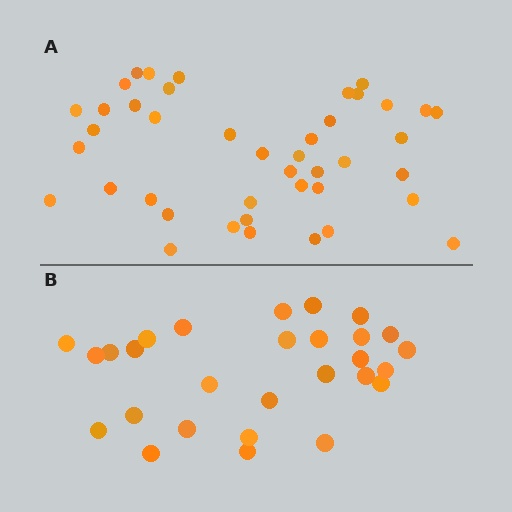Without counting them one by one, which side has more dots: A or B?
Region A (the top region) has more dots.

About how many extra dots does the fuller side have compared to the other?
Region A has approximately 15 more dots than region B.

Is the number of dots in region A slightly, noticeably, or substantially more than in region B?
Region A has substantially more. The ratio is roughly 1.5 to 1.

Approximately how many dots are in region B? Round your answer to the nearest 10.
About 30 dots. (The exact count is 28, which rounds to 30.)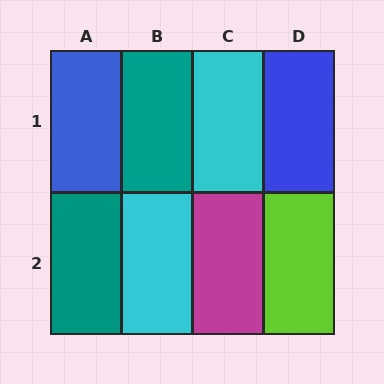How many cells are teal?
2 cells are teal.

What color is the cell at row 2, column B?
Cyan.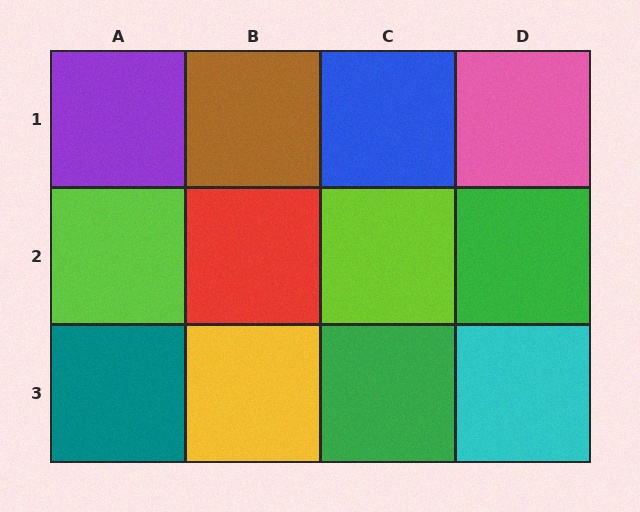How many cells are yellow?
1 cell is yellow.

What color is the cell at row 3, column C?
Green.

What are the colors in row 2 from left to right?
Lime, red, lime, green.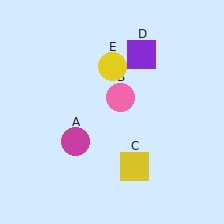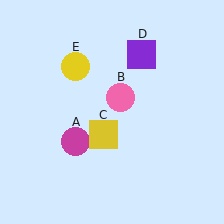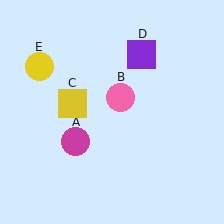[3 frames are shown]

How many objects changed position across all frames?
2 objects changed position: yellow square (object C), yellow circle (object E).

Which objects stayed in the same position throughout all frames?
Magenta circle (object A) and pink circle (object B) and purple square (object D) remained stationary.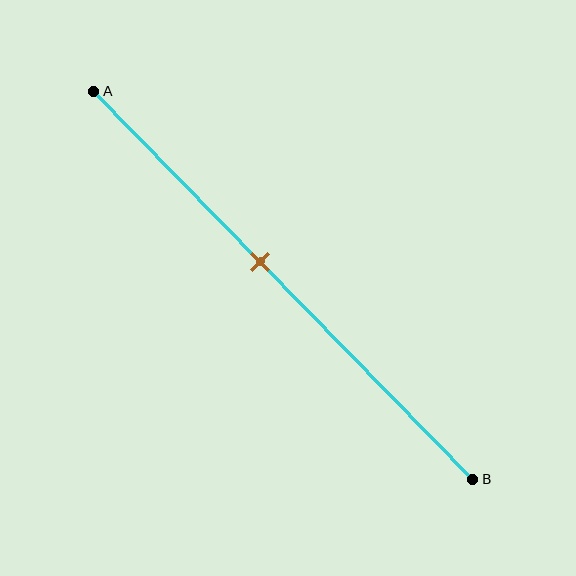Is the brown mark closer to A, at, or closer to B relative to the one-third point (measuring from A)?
The brown mark is closer to point B than the one-third point of segment AB.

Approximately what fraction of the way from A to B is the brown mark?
The brown mark is approximately 45% of the way from A to B.